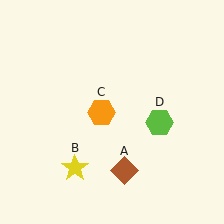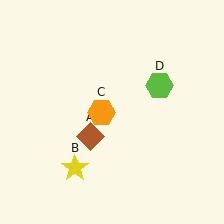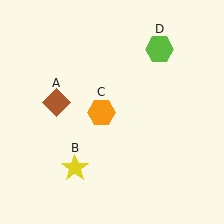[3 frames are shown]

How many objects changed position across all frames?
2 objects changed position: brown diamond (object A), lime hexagon (object D).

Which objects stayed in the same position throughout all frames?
Yellow star (object B) and orange hexagon (object C) remained stationary.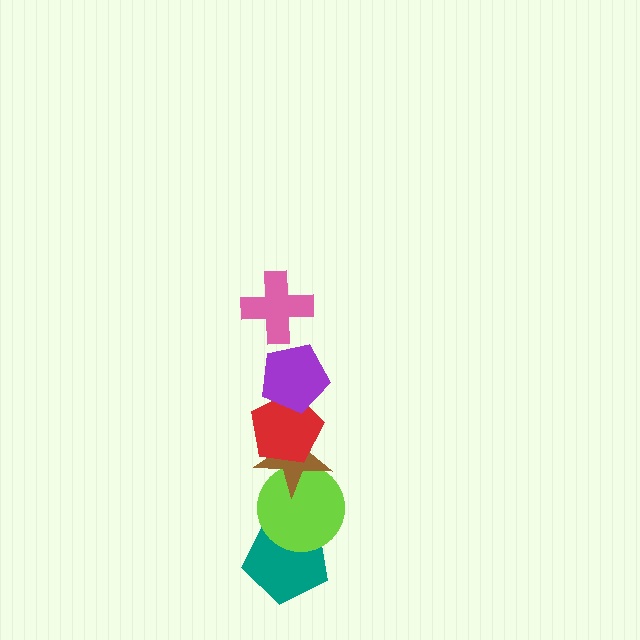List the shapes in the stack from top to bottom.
From top to bottom: the pink cross, the purple pentagon, the red pentagon, the brown star, the lime circle, the teal pentagon.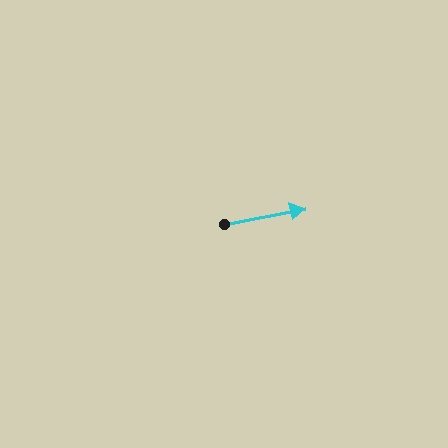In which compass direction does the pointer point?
East.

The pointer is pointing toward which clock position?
Roughly 3 o'clock.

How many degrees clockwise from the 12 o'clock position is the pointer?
Approximately 79 degrees.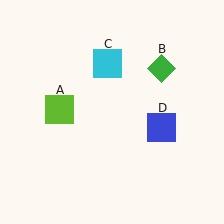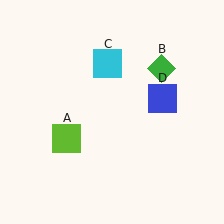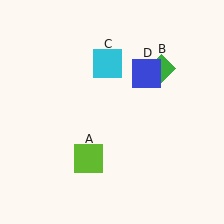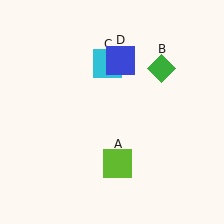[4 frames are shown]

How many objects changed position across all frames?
2 objects changed position: lime square (object A), blue square (object D).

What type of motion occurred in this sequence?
The lime square (object A), blue square (object D) rotated counterclockwise around the center of the scene.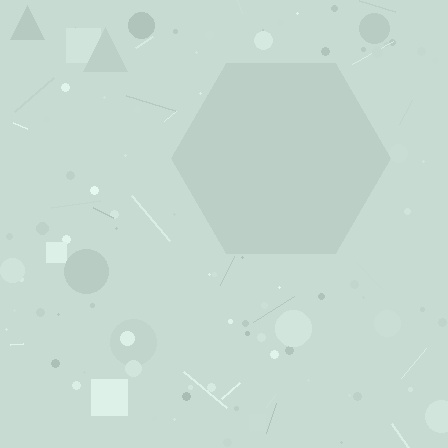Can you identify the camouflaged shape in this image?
The camouflaged shape is a hexagon.